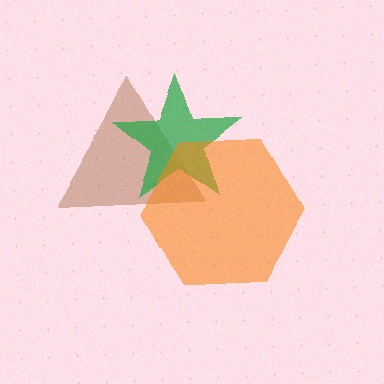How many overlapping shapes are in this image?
There are 3 overlapping shapes in the image.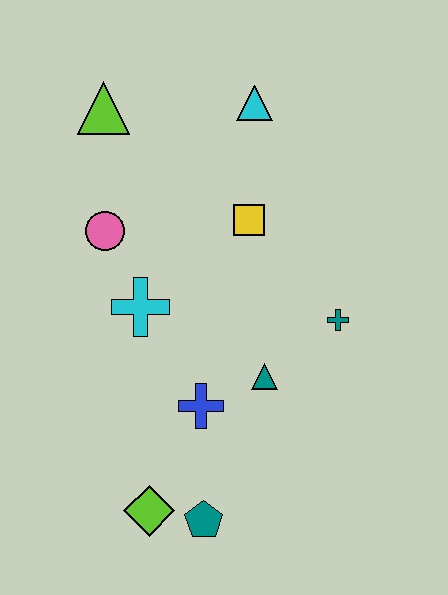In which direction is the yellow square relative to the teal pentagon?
The yellow square is above the teal pentagon.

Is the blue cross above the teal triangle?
No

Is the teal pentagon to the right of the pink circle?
Yes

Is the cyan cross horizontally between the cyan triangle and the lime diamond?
No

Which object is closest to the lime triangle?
The pink circle is closest to the lime triangle.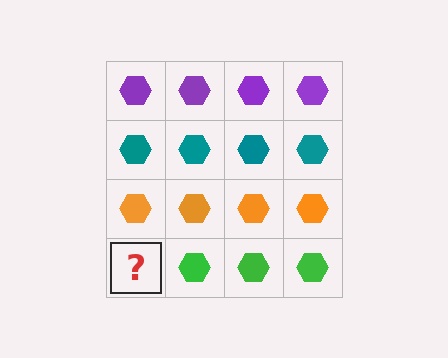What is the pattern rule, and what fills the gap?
The rule is that each row has a consistent color. The gap should be filled with a green hexagon.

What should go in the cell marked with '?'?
The missing cell should contain a green hexagon.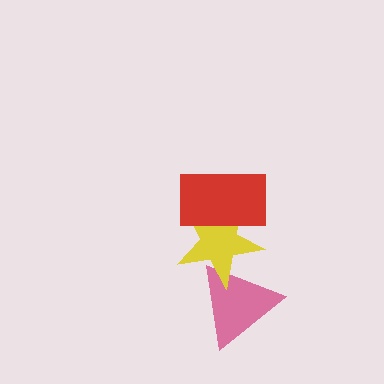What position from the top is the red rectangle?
The red rectangle is 1st from the top.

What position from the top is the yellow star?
The yellow star is 2nd from the top.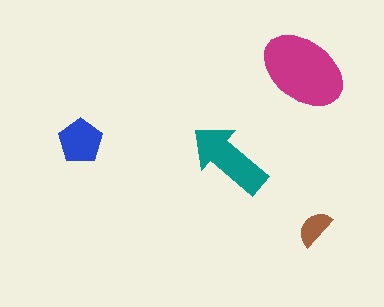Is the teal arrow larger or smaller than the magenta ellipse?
Smaller.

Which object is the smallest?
The brown semicircle.